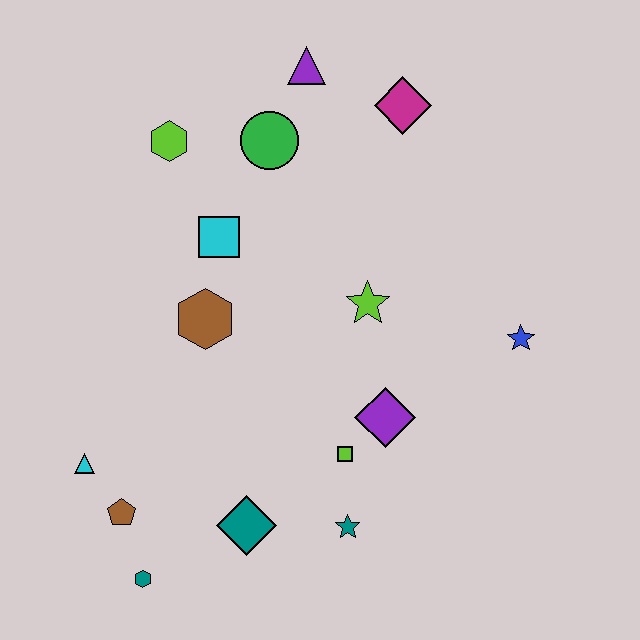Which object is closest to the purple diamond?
The lime square is closest to the purple diamond.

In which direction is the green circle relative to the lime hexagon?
The green circle is to the right of the lime hexagon.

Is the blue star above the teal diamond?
Yes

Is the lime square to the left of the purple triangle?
No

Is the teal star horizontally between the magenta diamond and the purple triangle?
Yes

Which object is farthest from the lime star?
The teal hexagon is farthest from the lime star.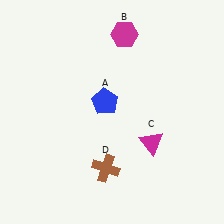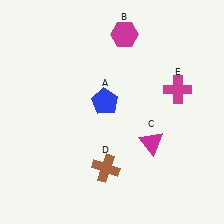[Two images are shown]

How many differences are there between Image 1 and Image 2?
There is 1 difference between the two images.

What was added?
A magenta cross (E) was added in Image 2.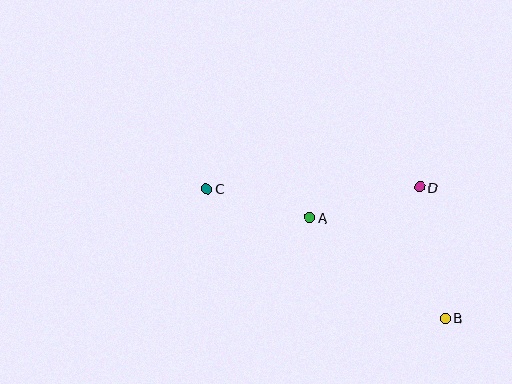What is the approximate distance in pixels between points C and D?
The distance between C and D is approximately 213 pixels.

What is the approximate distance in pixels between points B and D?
The distance between B and D is approximately 133 pixels.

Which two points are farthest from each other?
Points B and C are farthest from each other.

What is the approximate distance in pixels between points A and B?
The distance between A and B is approximately 169 pixels.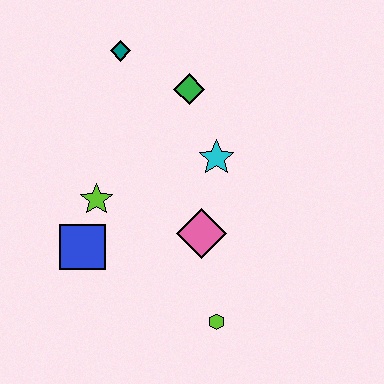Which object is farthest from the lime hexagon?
The teal diamond is farthest from the lime hexagon.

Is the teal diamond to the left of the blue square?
No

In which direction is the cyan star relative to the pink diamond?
The cyan star is above the pink diamond.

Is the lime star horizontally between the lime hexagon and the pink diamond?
No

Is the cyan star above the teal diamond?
No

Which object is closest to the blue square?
The lime star is closest to the blue square.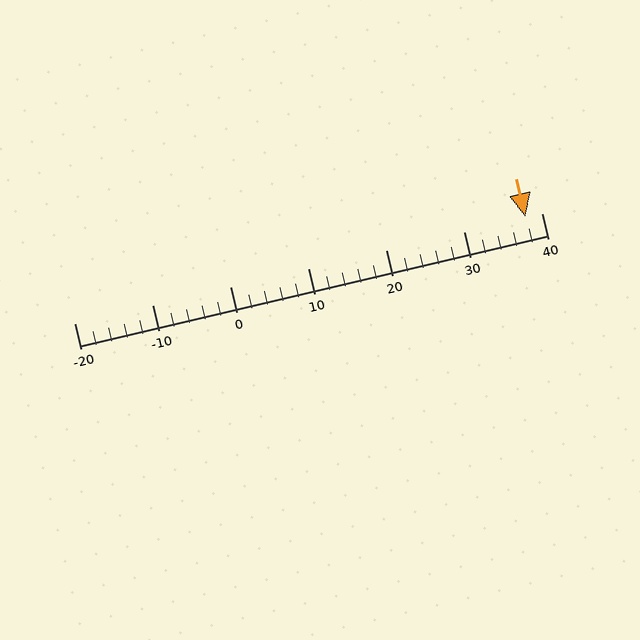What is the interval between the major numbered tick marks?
The major tick marks are spaced 10 units apart.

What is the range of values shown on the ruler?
The ruler shows values from -20 to 40.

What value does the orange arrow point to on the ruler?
The orange arrow points to approximately 38.